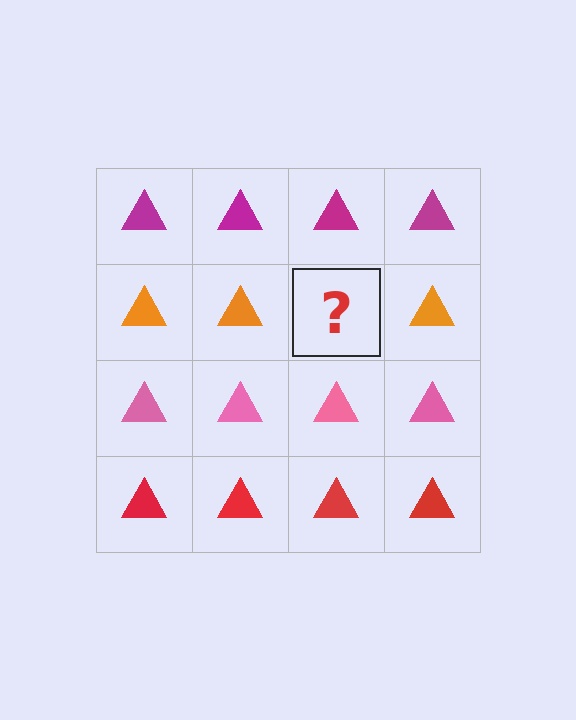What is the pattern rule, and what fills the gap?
The rule is that each row has a consistent color. The gap should be filled with an orange triangle.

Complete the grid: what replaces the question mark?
The question mark should be replaced with an orange triangle.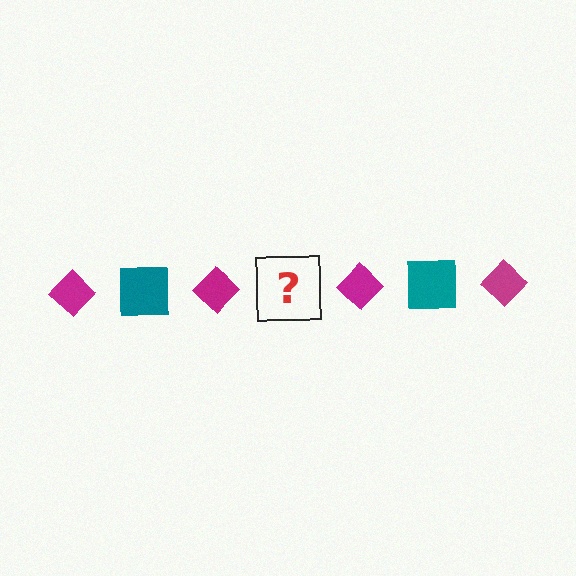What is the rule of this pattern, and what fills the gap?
The rule is that the pattern alternates between magenta diamond and teal square. The gap should be filled with a teal square.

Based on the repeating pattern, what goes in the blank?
The blank should be a teal square.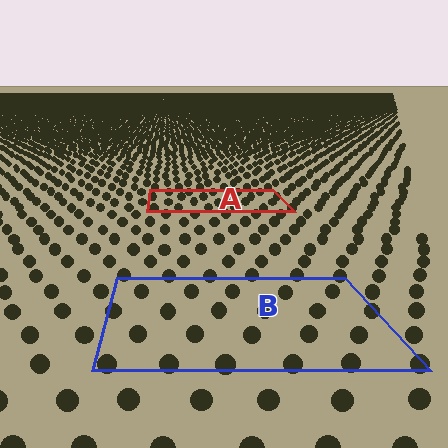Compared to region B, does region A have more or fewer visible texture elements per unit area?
Region A has more texture elements per unit area — they are packed more densely because it is farther away.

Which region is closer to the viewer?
Region B is closer. The texture elements there are larger and more spread out.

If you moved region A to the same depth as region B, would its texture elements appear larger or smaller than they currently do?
They would appear larger. At a closer depth, the same texture elements are projected at a bigger on-screen size.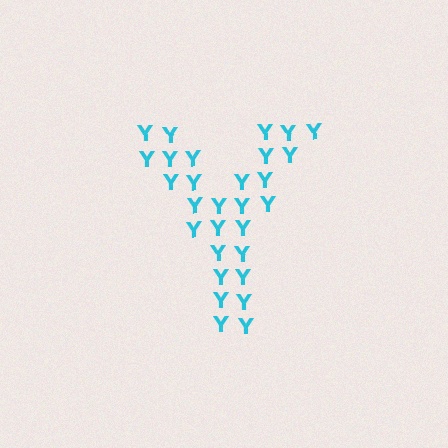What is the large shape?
The large shape is the letter Y.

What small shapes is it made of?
It is made of small letter Y's.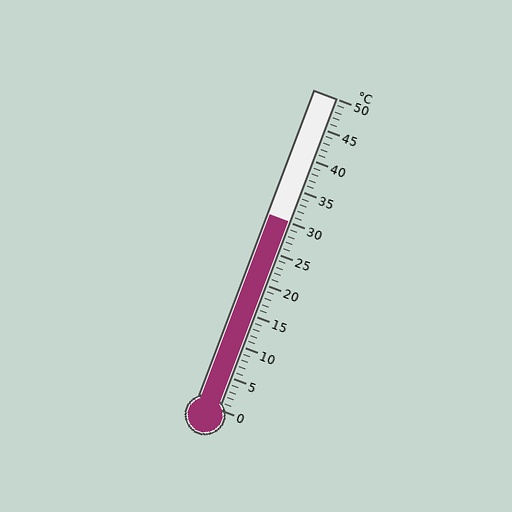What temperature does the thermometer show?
The thermometer shows approximately 30°C.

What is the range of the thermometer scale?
The thermometer scale ranges from 0°C to 50°C.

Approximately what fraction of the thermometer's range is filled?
The thermometer is filled to approximately 60% of its range.